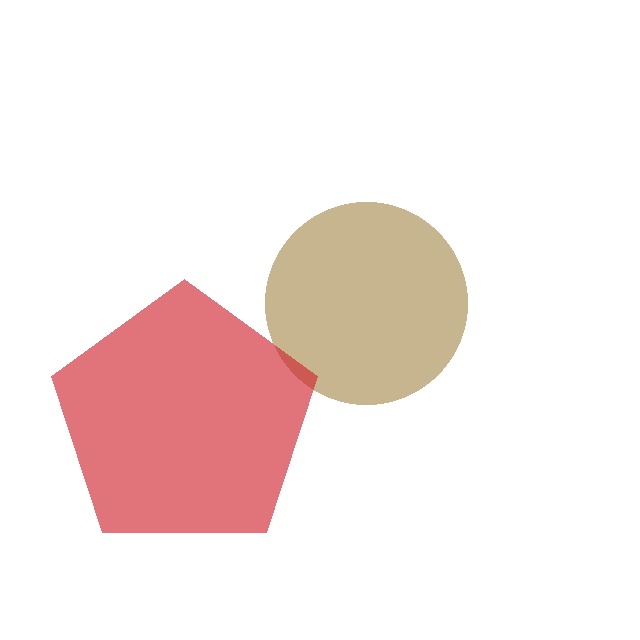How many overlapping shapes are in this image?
There are 2 overlapping shapes in the image.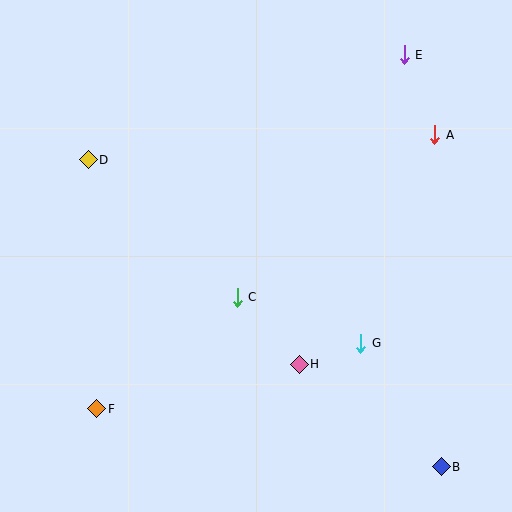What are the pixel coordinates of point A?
Point A is at (435, 135).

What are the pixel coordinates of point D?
Point D is at (88, 160).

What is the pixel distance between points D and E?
The distance between D and E is 333 pixels.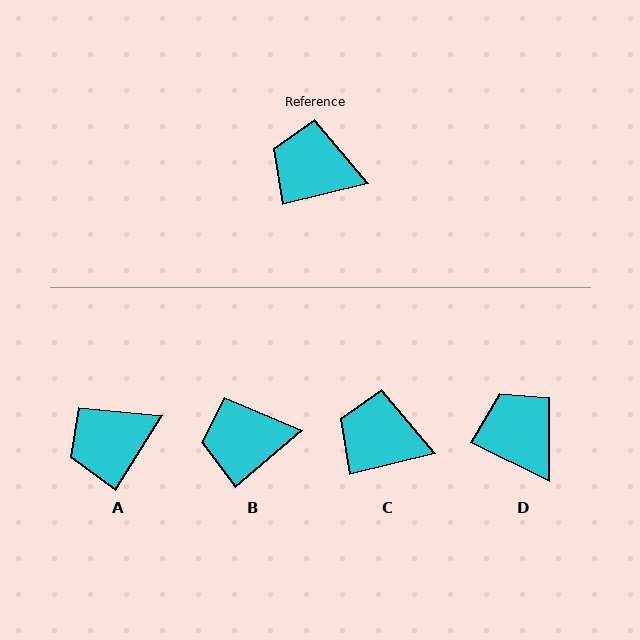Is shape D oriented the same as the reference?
No, it is off by about 40 degrees.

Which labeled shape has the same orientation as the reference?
C.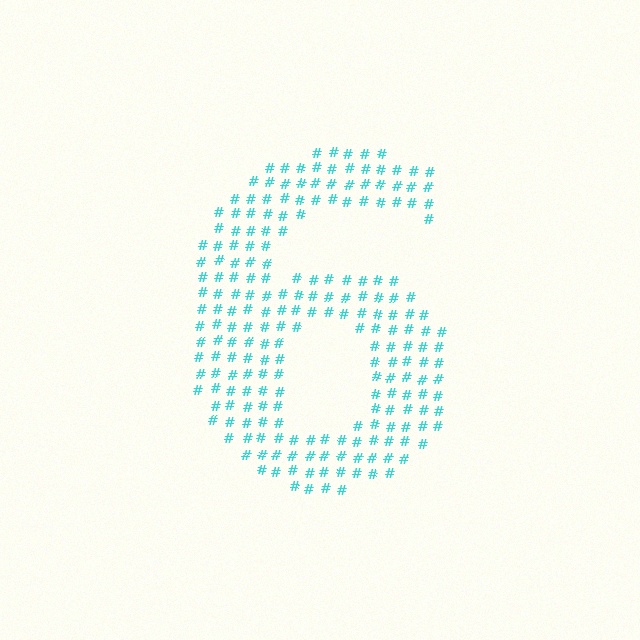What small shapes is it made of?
It is made of small hash symbols.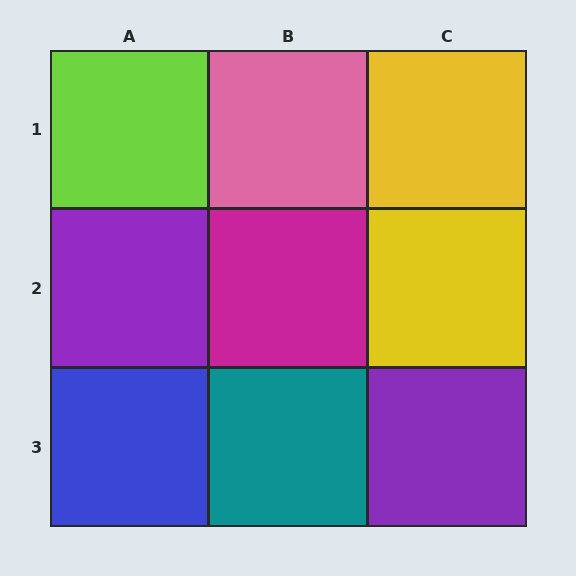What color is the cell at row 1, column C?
Yellow.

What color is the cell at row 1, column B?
Pink.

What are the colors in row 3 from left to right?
Blue, teal, purple.